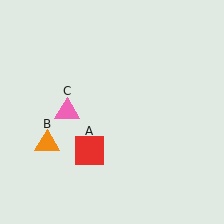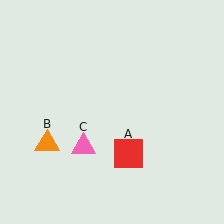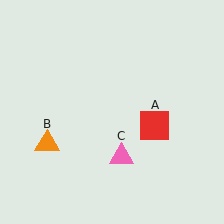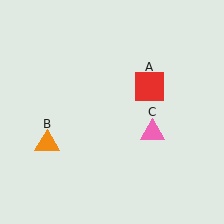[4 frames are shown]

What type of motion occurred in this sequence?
The red square (object A), pink triangle (object C) rotated counterclockwise around the center of the scene.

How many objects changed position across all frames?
2 objects changed position: red square (object A), pink triangle (object C).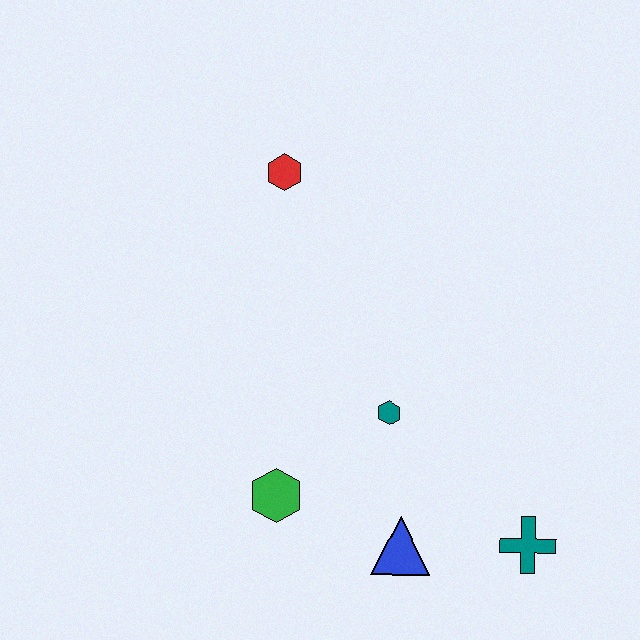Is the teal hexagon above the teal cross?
Yes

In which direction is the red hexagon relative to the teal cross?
The red hexagon is above the teal cross.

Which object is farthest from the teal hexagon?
The red hexagon is farthest from the teal hexagon.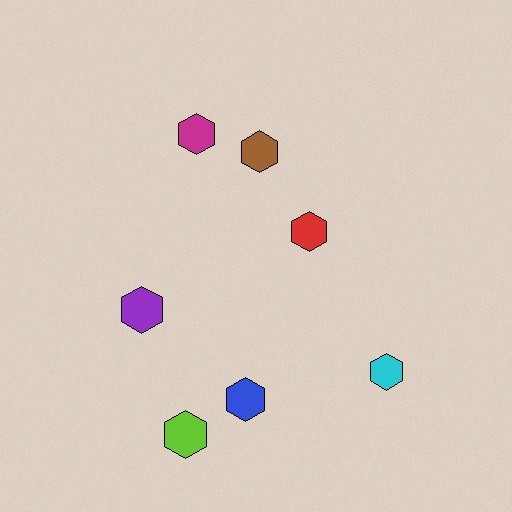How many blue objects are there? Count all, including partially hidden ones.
There is 1 blue object.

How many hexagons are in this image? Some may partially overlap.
There are 7 hexagons.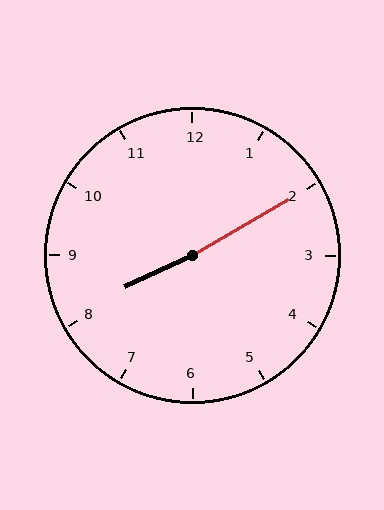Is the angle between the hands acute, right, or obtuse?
It is obtuse.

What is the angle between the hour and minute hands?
Approximately 175 degrees.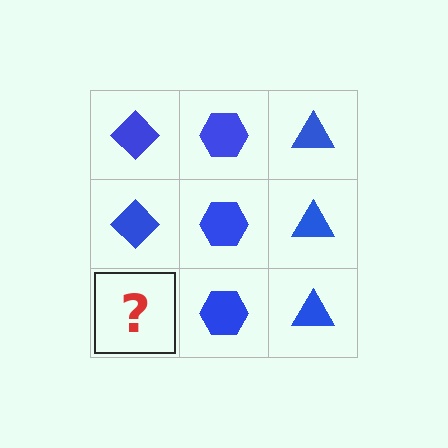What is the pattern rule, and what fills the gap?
The rule is that each column has a consistent shape. The gap should be filled with a blue diamond.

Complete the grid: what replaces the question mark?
The question mark should be replaced with a blue diamond.